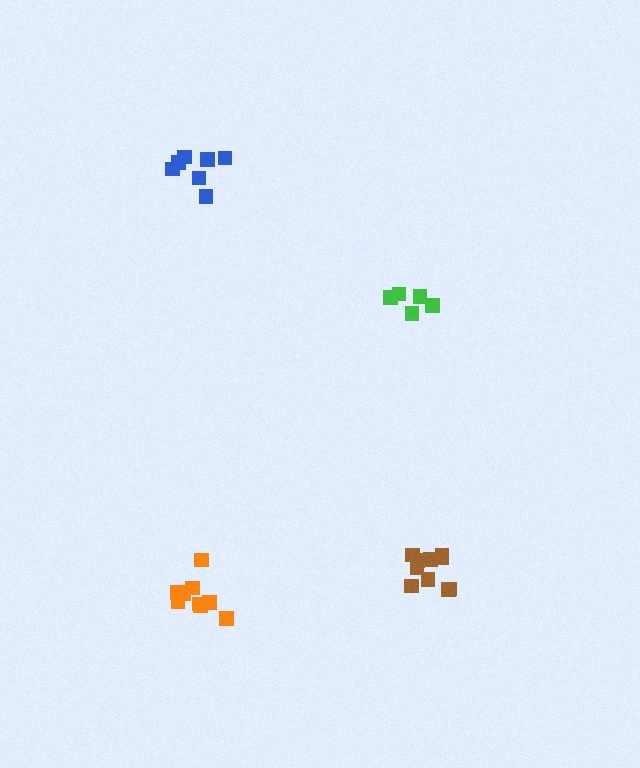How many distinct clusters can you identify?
There are 4 distinct clusters.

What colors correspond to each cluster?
The clusters are colored: orange, brown, green, blue.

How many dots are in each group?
Group 1: 9 dots, Group 2: 11 dots, Group 3: 5 dots, Group 4: 7 dots (32 total).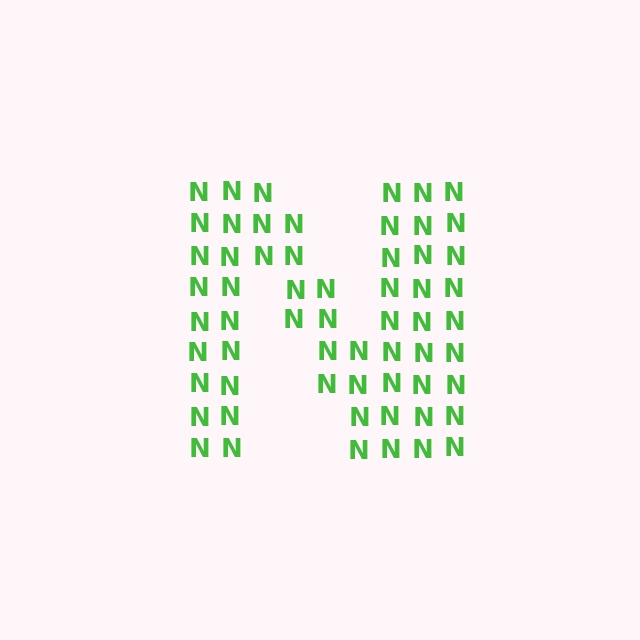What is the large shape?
The large shape is the letter N.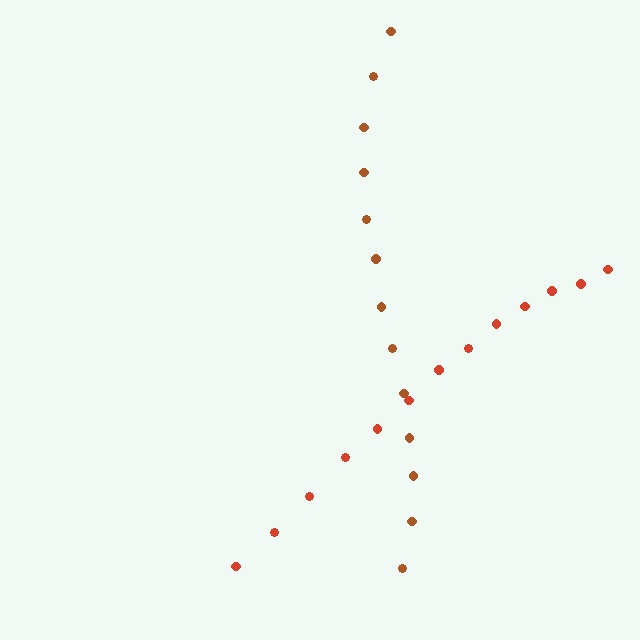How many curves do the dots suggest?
There are 2 distinct paths.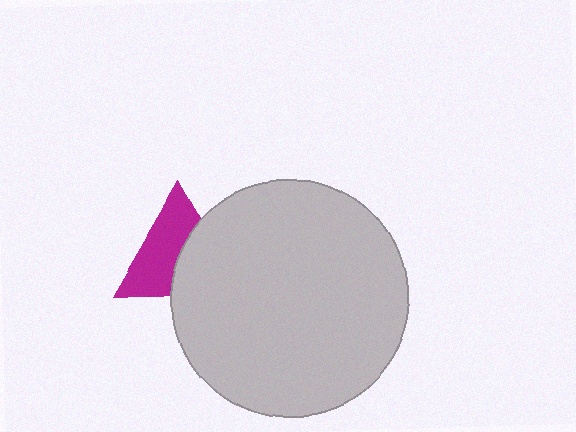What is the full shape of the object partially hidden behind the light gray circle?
The partially hidden object is a magenta triangle.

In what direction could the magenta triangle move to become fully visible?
The magenta triangle could move left. That would shift it out from behind the light gray circle entirely.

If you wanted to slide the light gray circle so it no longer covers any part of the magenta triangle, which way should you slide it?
Slide it right — that is the most direct way to separate the two shapes.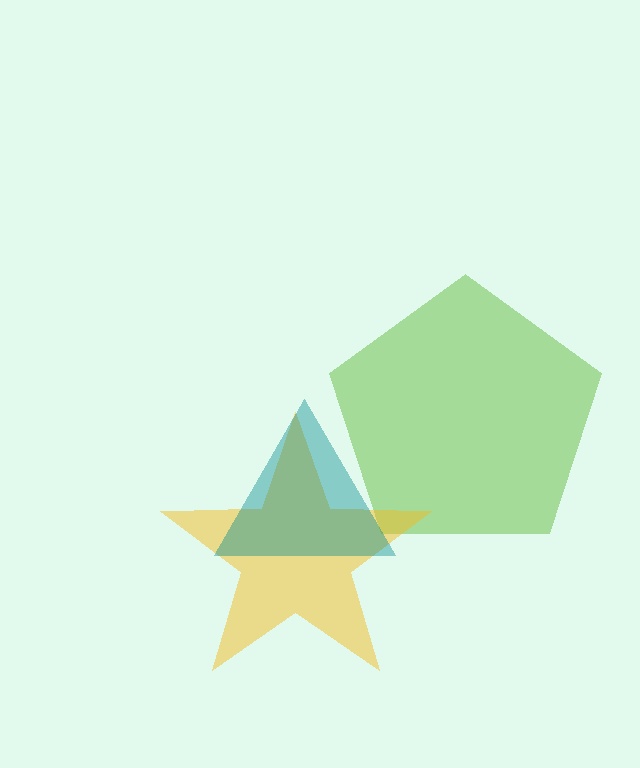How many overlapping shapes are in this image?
There are 3 overlapping shapes in the image.